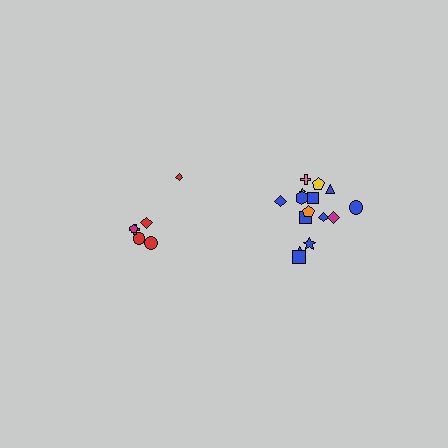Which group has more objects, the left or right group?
The right group.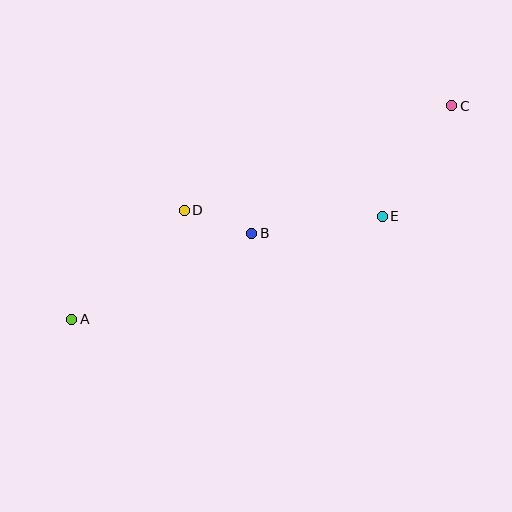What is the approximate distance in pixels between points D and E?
The distance between D and E is approximately 198 pixels.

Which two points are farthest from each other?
Points A and C are farthest from each other.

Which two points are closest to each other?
Points B and D are closest to each other.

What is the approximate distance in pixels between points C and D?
The distance between C and D is approximately 287 pixels.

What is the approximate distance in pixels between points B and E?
The distance between B and E is approximately 132 pixels.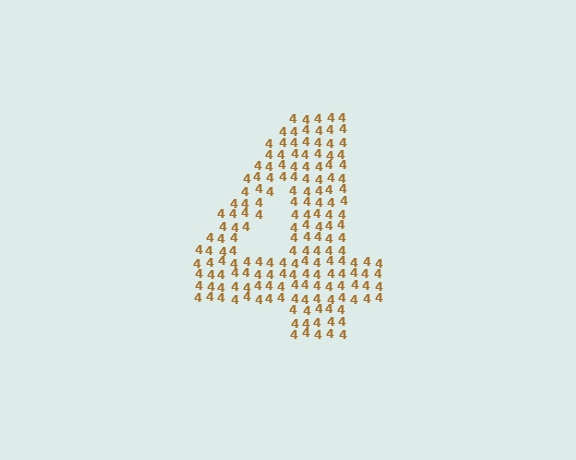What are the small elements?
The small elements are digit 4's.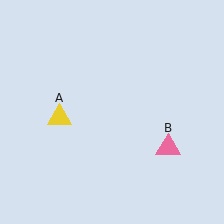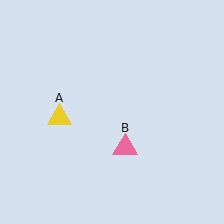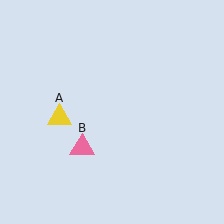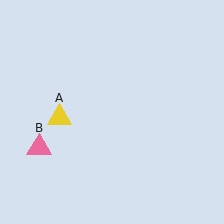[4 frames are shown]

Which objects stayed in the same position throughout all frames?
Yellow triangle (object A) remained stationary.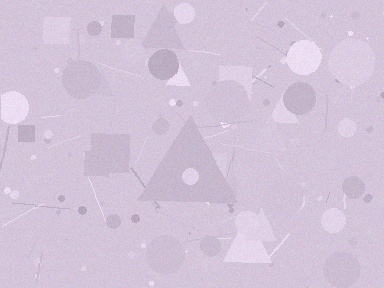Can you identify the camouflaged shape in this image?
The camouflaged shape is a triangle.